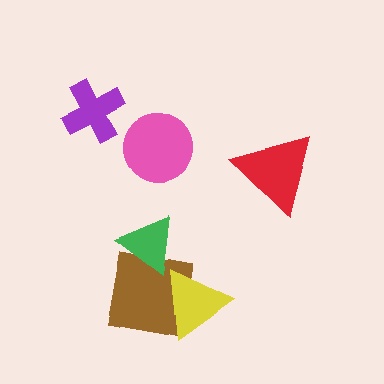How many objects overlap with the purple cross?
0 objects overlap with the purple cross.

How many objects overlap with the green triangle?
1 object overlaps with the green triangle.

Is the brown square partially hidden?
Yes, it is partially covered by another shape.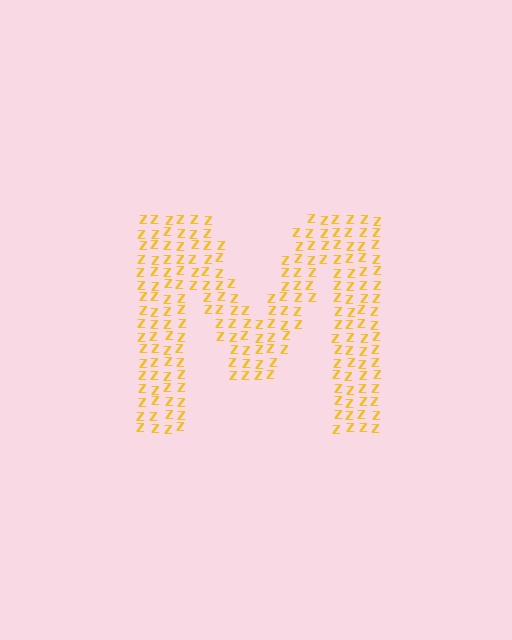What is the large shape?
The large shape is the letter M.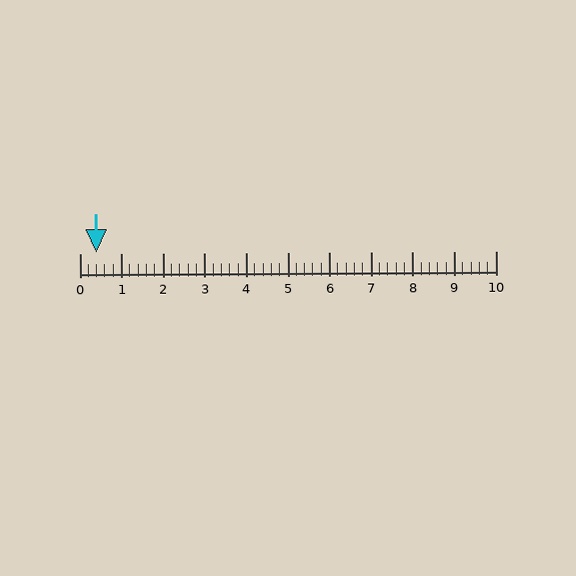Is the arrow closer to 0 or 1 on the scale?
The arrow is closer to 0.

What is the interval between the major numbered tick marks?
The major tick marks are spaced 1 units apart.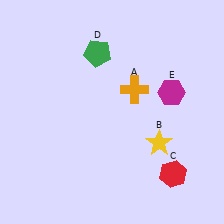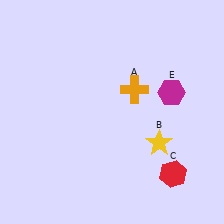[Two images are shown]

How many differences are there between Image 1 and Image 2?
There is 1 difference between the two images.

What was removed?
The green pentagon (D) was removed in Image 2.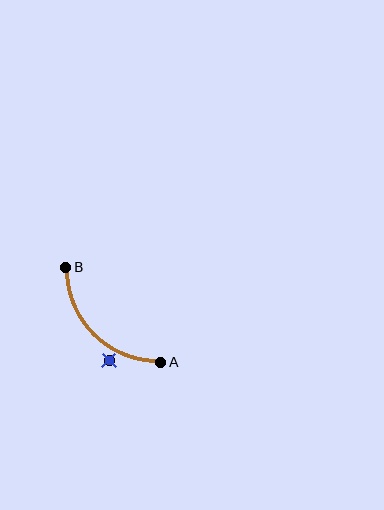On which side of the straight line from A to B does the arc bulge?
The arc bulges below and to the left of the straight line connecting A and B.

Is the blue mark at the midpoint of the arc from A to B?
No — the blue mark does not lie on the arc at all. It sits slightly outside the curve.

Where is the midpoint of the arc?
The arc midpoint is the point on the curve farthest from the straight line joining A and B. It sits below and to the left of that line.